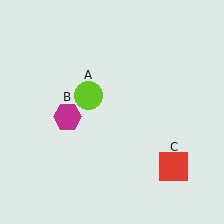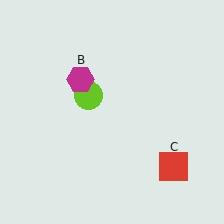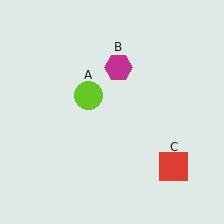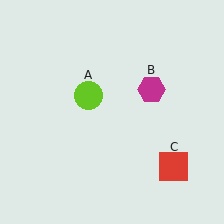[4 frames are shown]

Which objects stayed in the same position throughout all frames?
Lime circle (object A) and red square (object C) remained stationary.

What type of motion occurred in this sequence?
The magenta hexagon (object B) rotated clockwise around the center of the scene.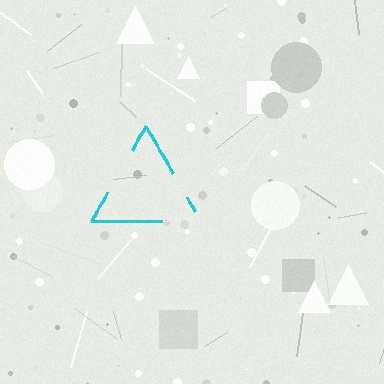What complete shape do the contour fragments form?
The contour fragments form a triangle.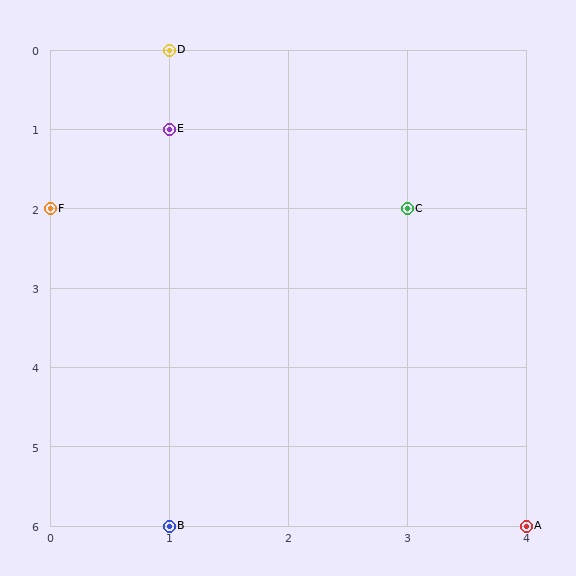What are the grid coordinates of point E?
Point E is at grid coordinates (1, 1).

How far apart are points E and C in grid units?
Points E and C are 2 columns and 1 row apart (about 2.2 grid units diagonally).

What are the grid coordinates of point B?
Point B is at grid coordinates (1, 6).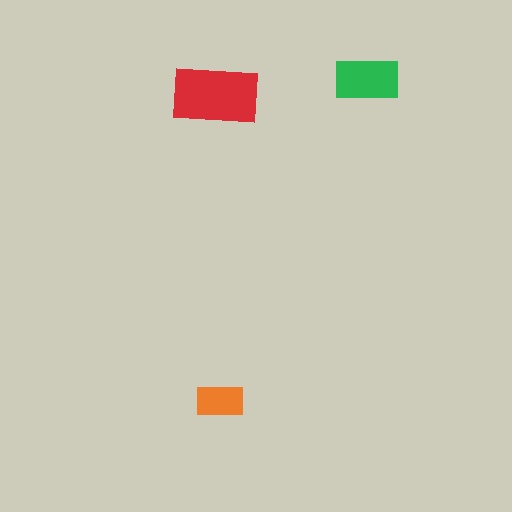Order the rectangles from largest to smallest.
the red one, the green one, the orange one.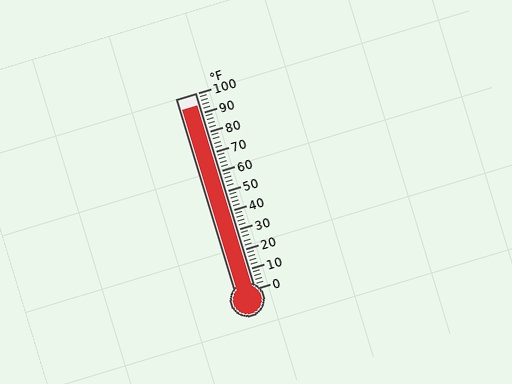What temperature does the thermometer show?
The thermometer shows approximately 94°F.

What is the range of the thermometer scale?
The thermometer scale ranges from 0°F to 100°F.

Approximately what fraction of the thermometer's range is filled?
The thermometer is filled to approximately 95% of its range.